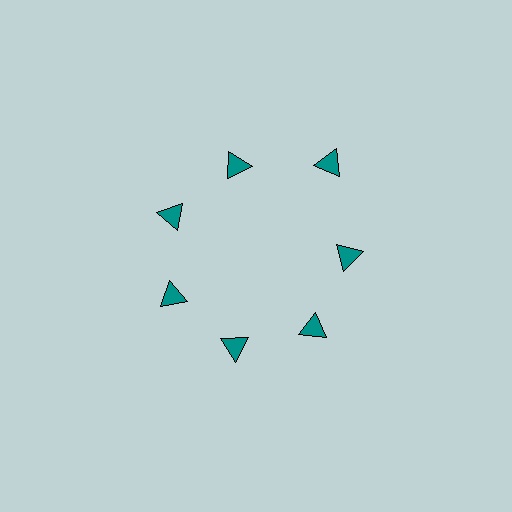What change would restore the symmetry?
The symmetry would be restored by moving it inward, back onto the ring so that all 7 triangles sit at equal angles and equal distance from the center.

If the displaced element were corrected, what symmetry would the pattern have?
It would have 7-fold rotational symmetry — the pattern would map onto itself every 51 degrees.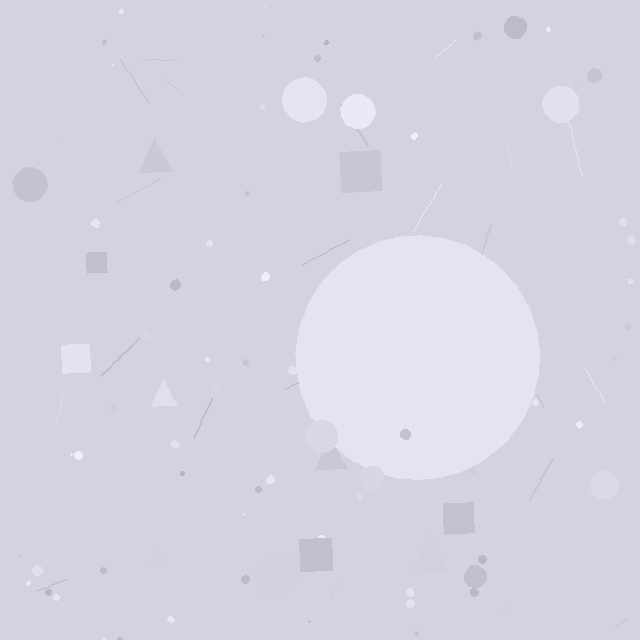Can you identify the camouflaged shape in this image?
The camouflaged shape is a circle.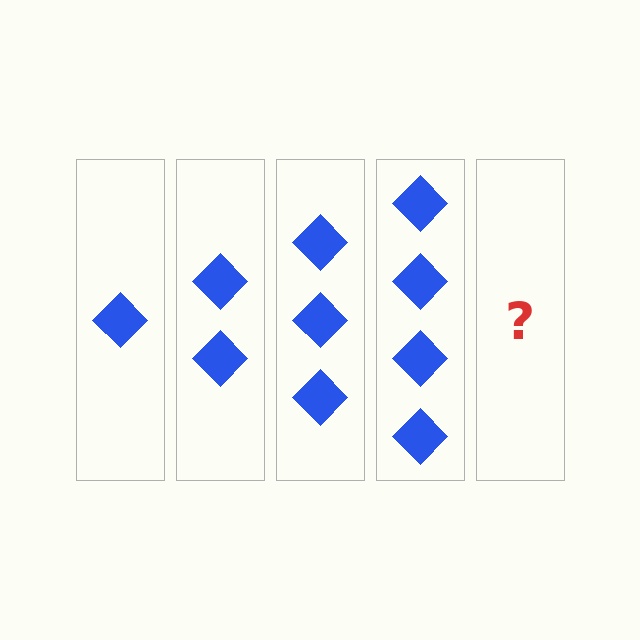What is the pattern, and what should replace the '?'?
The pattern is that each step adds one more diamond. The '?' should be 5 diamonds.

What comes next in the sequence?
The next element should be 5 diamonds.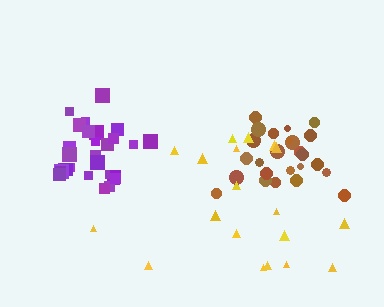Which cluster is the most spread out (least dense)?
Yellow.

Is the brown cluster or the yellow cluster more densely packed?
Brown.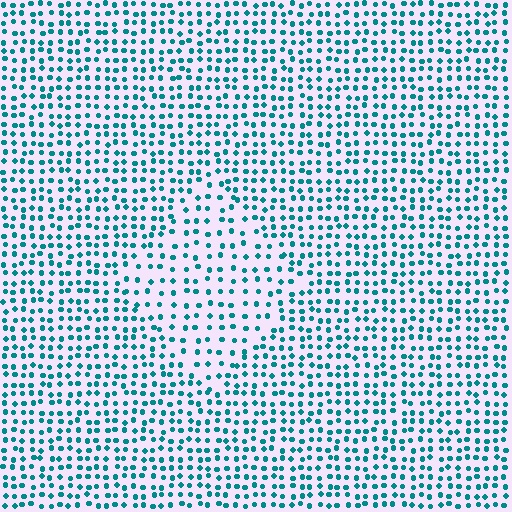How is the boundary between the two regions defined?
The boundary is defined by a change in element density (approximately 1.7x ratio). All elements are the same color, size, and shape.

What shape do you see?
I see a diamond.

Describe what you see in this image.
The image contains small teal elements arranged at two different densities. A diamond-shaped region is visible where the elements are less densely packed than the surrounding area.